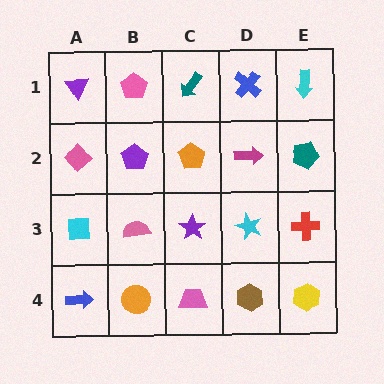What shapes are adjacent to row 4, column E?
A red cross (row 3, column E), a brown hexagon (row 4, column D).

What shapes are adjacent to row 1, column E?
A teal pentagon (row 2, column E), a blue cross (row 1, column D).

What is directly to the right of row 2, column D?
A teal pentagon.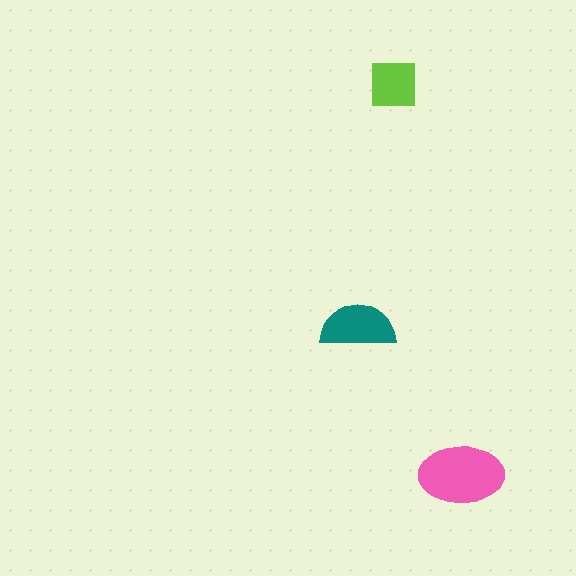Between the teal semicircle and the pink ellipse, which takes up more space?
The pink ellipse.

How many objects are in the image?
There are 3 objects in the image.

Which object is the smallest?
The lime square.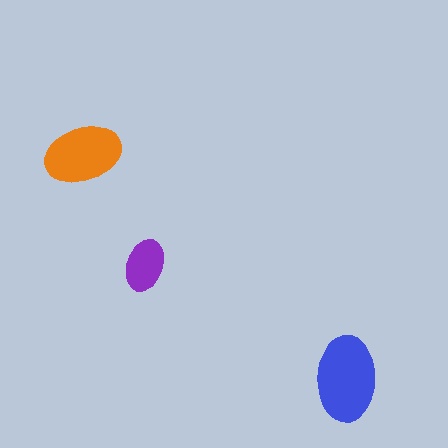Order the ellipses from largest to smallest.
the blue one, the orange one, the purple one.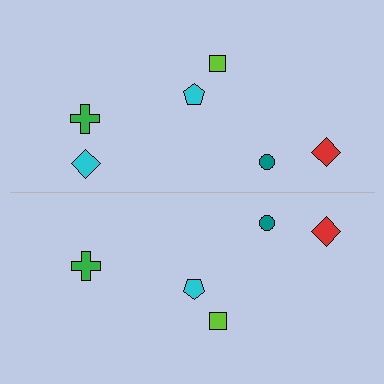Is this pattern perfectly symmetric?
No, the pattern is not perfectly symmetric. A cyan diamond is missing from the bottom side.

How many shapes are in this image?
There are 11 shapes in this image.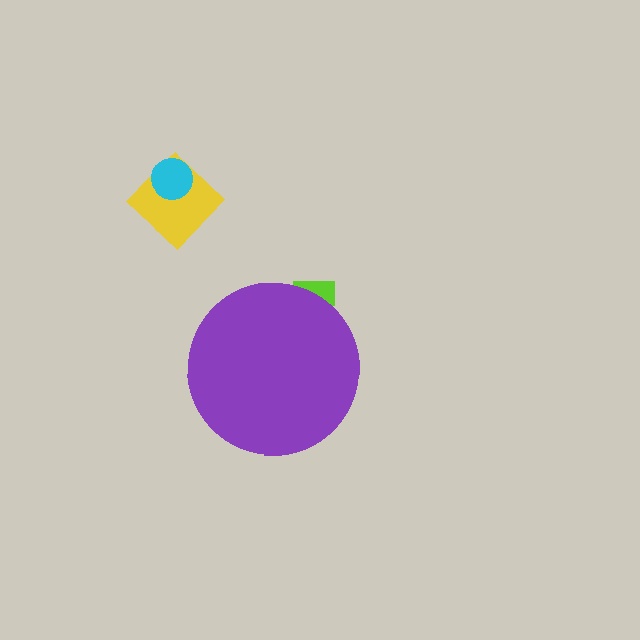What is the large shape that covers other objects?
A purple circle.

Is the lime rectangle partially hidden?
Yes, the lime rectangle is partially hidden behind the purple circle.